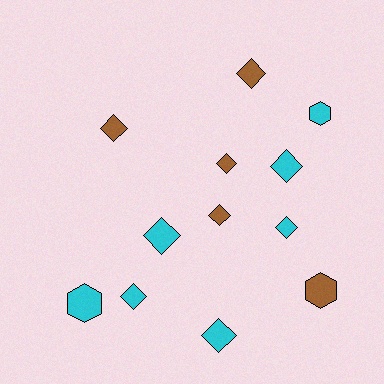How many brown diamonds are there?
There are 4 brown diamonds.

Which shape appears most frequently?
Diamond, with 9 objects.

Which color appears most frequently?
Cyan, with 7 objects.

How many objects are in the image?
There are 12 objects.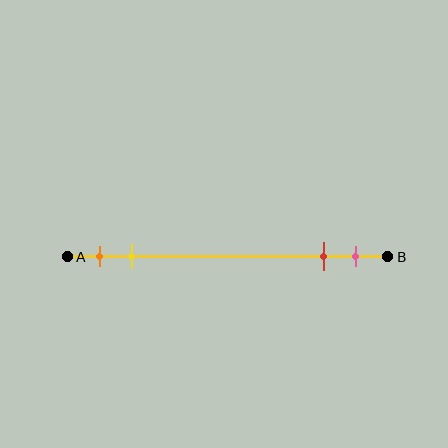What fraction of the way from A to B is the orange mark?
The orange mark is approximately 10% (0.1) of the way from A to B.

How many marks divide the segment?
There are 4 marks dividing the segment.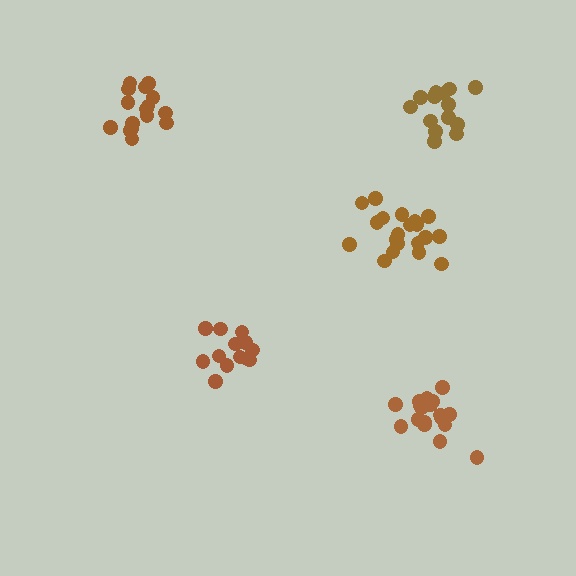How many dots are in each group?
Group 1: 14 dots, Group 2: 19 dots, Group 3: 16 dots, Group 4: 14 dots, Group 5: 20 dots (83 total).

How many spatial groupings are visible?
There are 5 spatial groupings.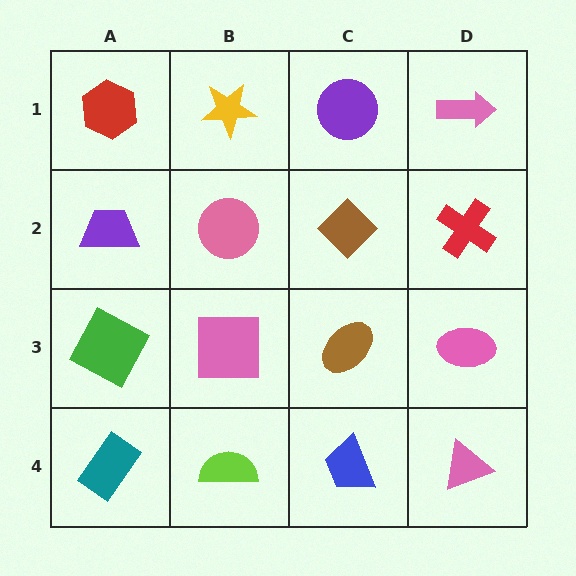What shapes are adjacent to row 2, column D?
A pink arrow (row 1, column D), a pink ellipse (row 3, column D), a brown diamond (row 2, column C).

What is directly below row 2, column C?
A brown ellipse.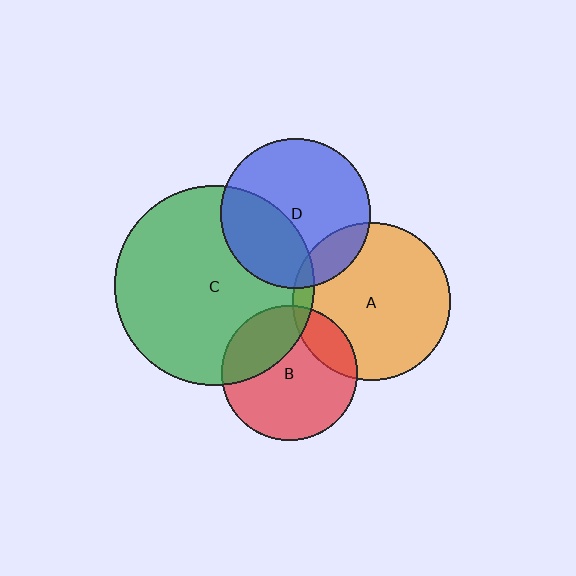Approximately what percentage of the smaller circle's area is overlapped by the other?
Approximately 30%.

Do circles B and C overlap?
Yes.